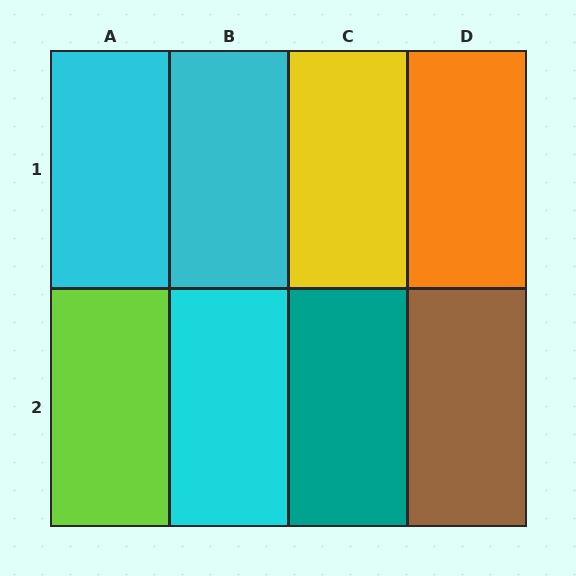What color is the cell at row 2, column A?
Lime.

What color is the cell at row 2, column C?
Teal.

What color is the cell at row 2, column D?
Brown.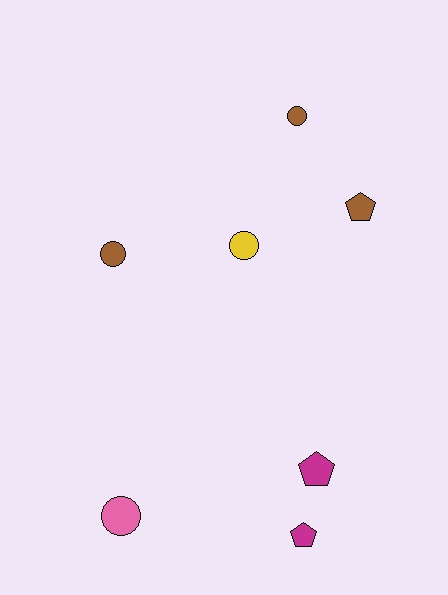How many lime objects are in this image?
There are no lime objects.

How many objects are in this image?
There are 7 objects.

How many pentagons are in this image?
There are 3 pentagons.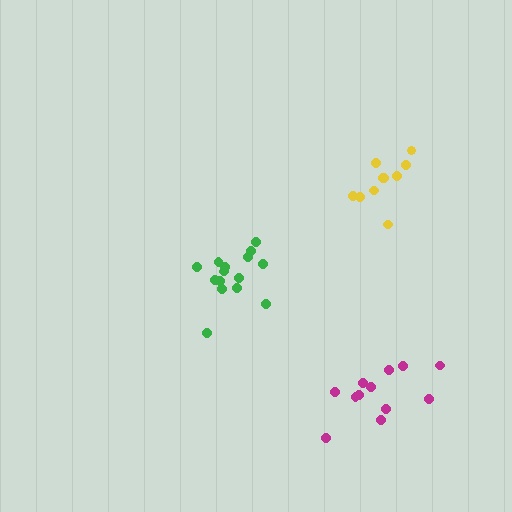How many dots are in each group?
Group 1: 12 dots, Group 2: 15 dots, Group 3: 10 dots (37 total).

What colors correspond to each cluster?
The clusters are colored: magenta, green, yellow.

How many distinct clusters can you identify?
There are 3 distinct clusters.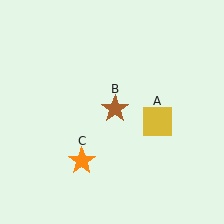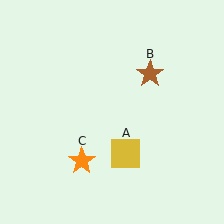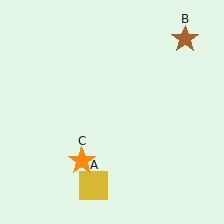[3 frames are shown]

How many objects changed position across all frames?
2 objects changed position: yellow square (object A), brown star (object B).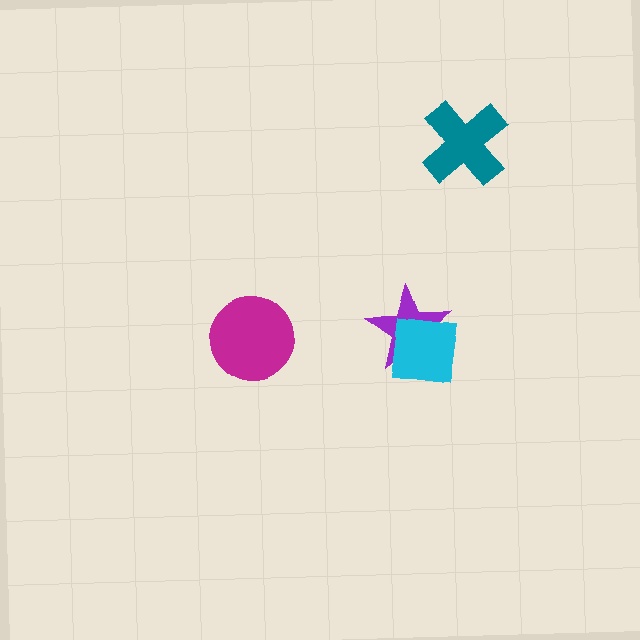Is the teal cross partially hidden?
No, no other shape covers it.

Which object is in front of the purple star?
The cyan square is in front of the purple star.